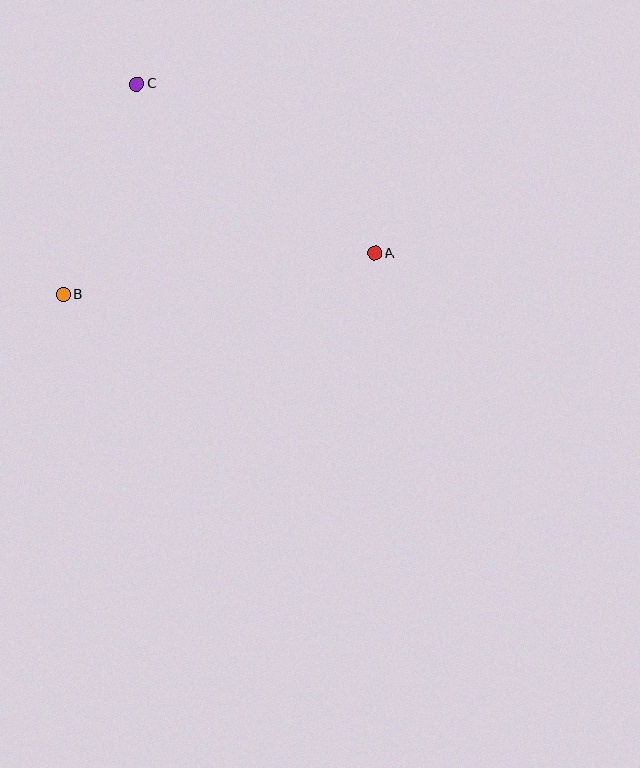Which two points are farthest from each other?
Points A and B are farthest from each other.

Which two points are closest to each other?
Points B and C are closest to each other.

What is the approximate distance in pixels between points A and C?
The distance between A and C is approximately 292 pixels.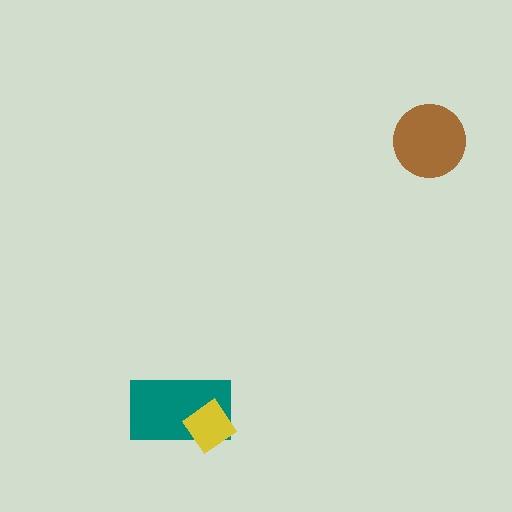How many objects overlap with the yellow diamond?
1 object overlaps with the yellow diamond.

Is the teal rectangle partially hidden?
Yes, it is partially covered by another shape.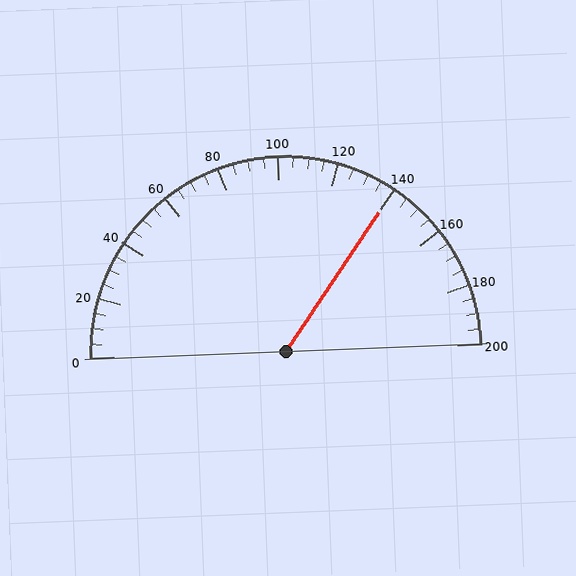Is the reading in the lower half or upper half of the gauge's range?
The reading is in the upper half of the range (0 to 200).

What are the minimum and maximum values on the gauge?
The gauge ranges from 0 to 200.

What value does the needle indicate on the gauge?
The needle indicates approximately 140.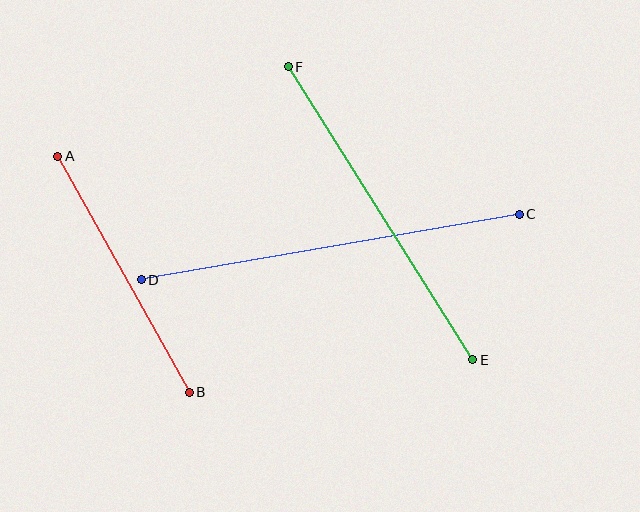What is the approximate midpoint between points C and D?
The midpoint is at approximately (330, 247) pixels.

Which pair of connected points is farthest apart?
Points C and D are farthest apart.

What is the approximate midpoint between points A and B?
The midpoint is at approximately (124, 274) pixels.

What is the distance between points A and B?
The distance is approximately 270 pixels.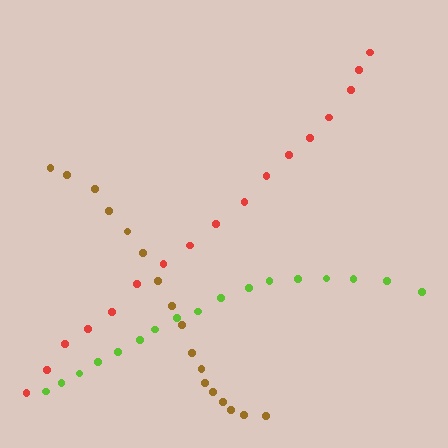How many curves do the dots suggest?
There are 3 distinct paths.